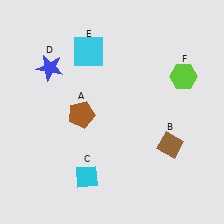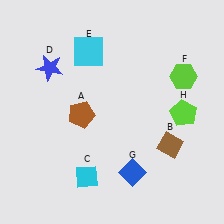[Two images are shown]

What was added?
A blue diamond (G), a lime pentagon (H) were added in Image 2.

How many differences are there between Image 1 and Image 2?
There are 2 differences between the two images.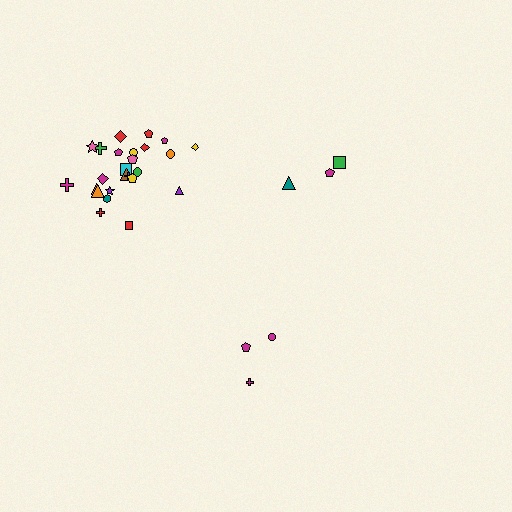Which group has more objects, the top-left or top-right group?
The top-left group.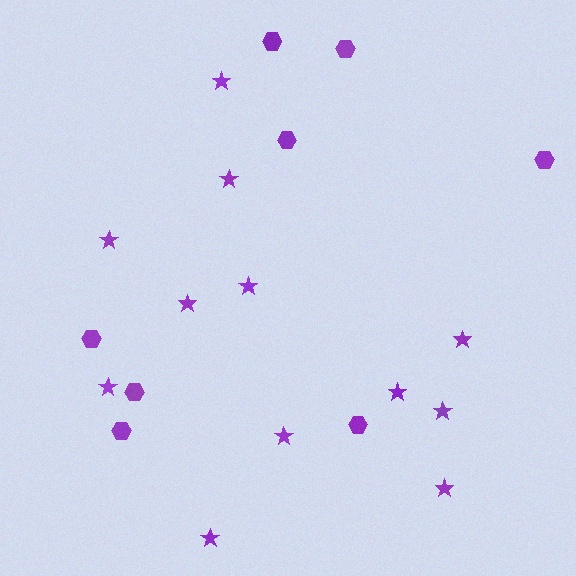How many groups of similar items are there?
There are 2 groups: one group of hexagons (8) and one group of stars (12).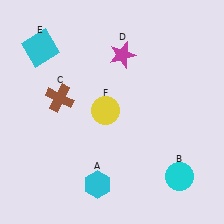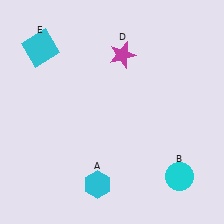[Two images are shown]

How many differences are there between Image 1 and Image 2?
There are 2 differences between the two images.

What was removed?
The yellow circle (F), the brown cross (C) were removed in Image 2.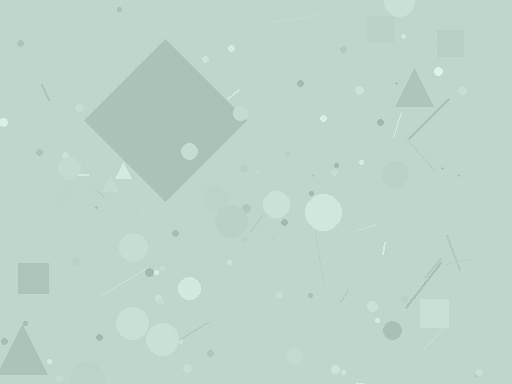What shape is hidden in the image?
A diamond is hidden in the image.